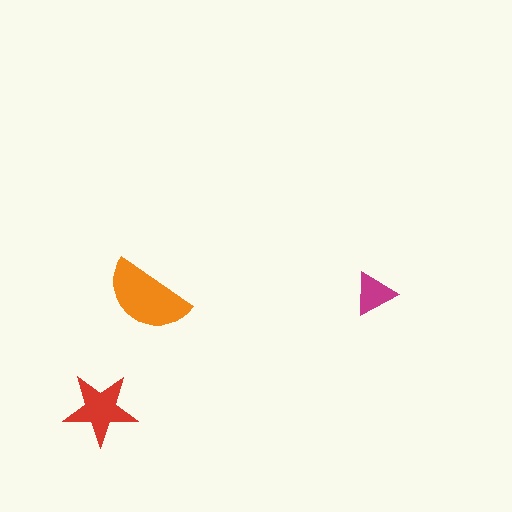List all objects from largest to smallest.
The orange semicircle, the red star, the magenta triangle.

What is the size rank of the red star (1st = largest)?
2nd.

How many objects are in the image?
There are 3 objects in the image.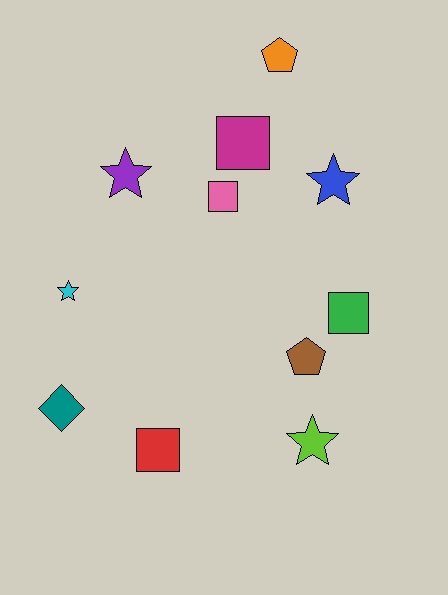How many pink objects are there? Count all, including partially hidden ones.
There is 1 pink object.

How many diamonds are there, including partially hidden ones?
There is 1 diamond.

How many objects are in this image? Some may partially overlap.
There are 11 objects.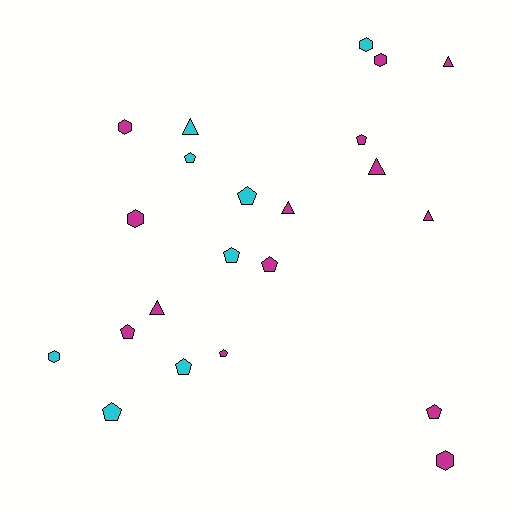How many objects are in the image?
There are 22 objects.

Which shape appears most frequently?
Pentagon, with 10 objects.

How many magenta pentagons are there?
There are 5 magenta pentagons.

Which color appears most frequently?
Magenta, with 14 objects.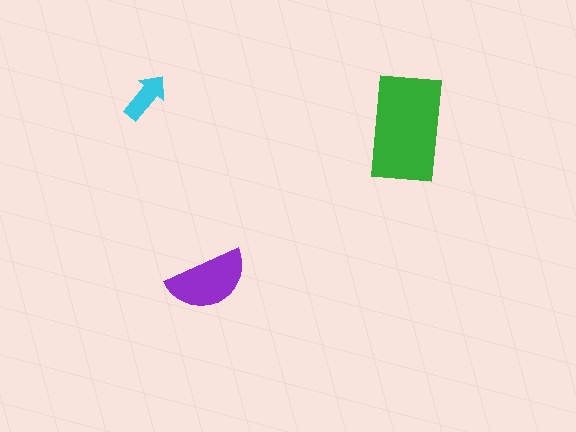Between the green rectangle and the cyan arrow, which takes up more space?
The green rectangle.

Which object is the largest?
The green rectangle.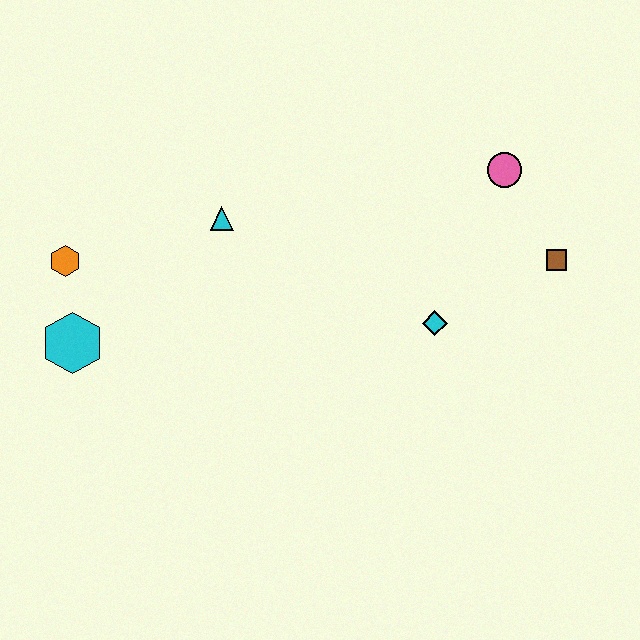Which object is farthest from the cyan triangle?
The brown square is farthest from the cyan triangle.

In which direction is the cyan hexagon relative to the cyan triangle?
The cyan hexagon is to the left of the cyan triangle.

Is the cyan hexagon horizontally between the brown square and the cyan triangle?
No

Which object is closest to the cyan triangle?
The orange hexagon is closest to the cyan triangle.